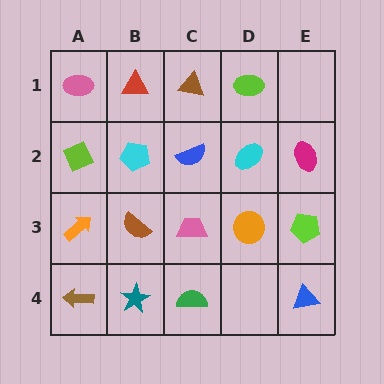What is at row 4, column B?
A teal star.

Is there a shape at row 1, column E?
No, that cell is empty.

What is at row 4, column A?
A brown arrow.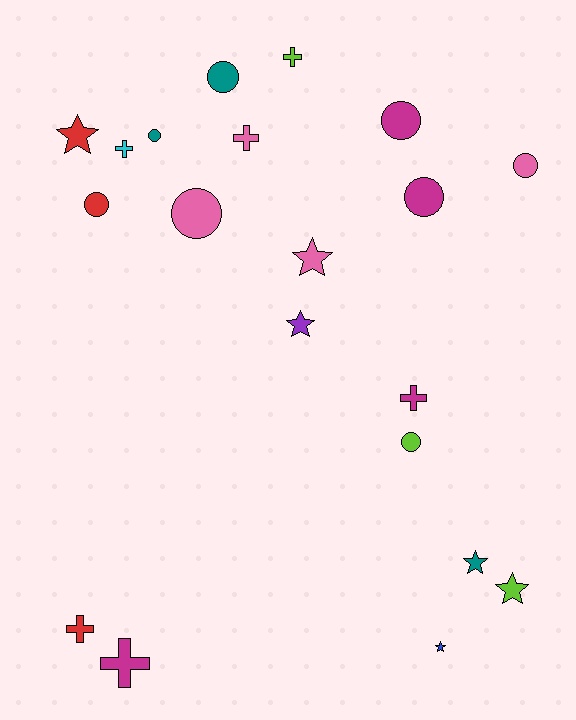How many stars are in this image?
There are 6 stars.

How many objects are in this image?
There are 20 objects.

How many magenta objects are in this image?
There are 4 magenta objects.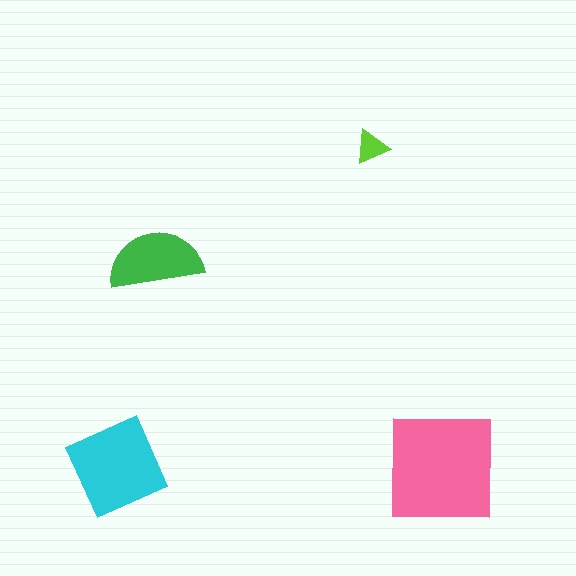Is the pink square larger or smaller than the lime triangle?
Larger.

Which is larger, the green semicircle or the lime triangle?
The green semicircle.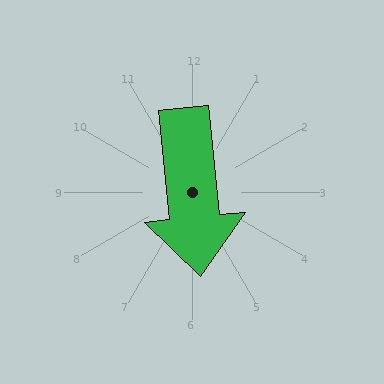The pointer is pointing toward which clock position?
Roughly 6 o'clock.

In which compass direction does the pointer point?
South.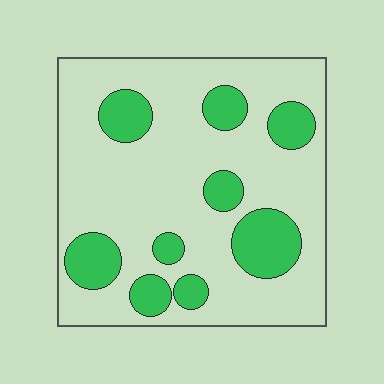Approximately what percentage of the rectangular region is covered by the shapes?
Approximately 25%.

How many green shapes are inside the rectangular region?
9.